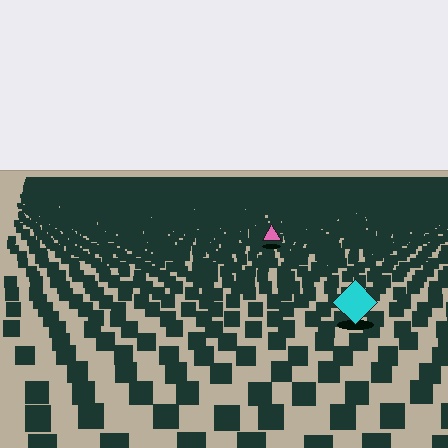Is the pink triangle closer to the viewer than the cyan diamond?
No. The cyan diamond is closer — you can tell from the texture gradient: the ground texture is coarser near it.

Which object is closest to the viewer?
The cyan diamond is closest. The texture marks near it are larger and more spread out.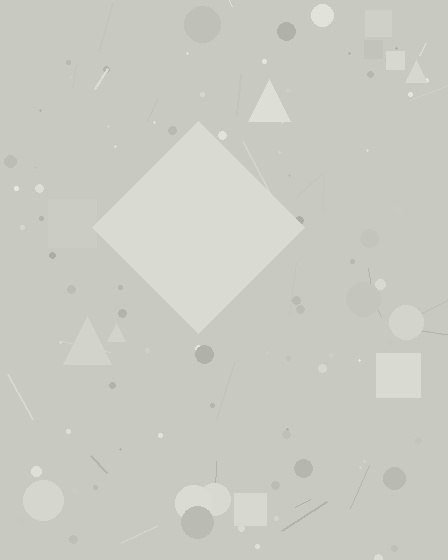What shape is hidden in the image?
A diamond is hidden in the image.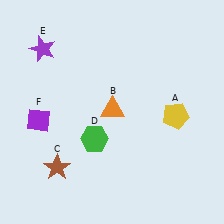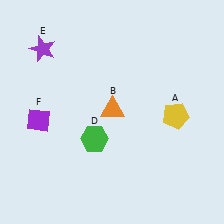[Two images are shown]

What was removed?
The brown star (C) was removed in Image 2.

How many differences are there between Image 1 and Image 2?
There is 1 difference between the two images.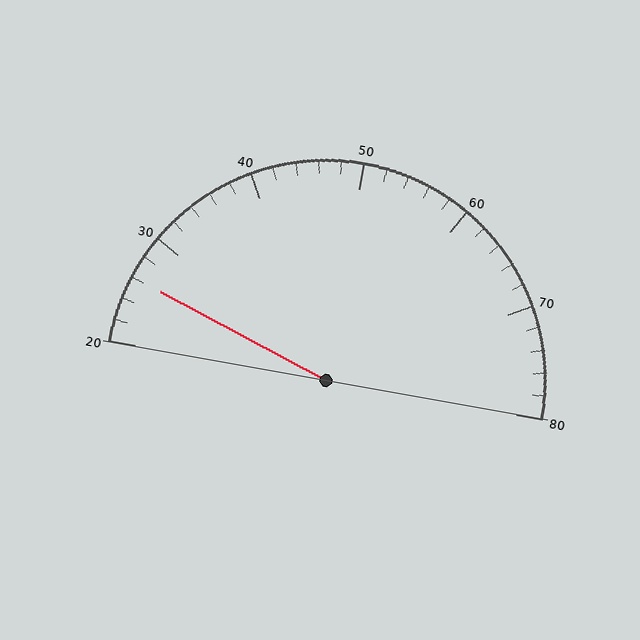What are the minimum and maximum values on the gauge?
The gauge ranges from 20 to 80.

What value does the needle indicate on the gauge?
The needle indicates approximately 26.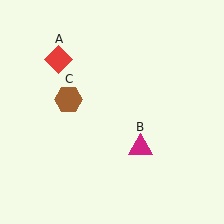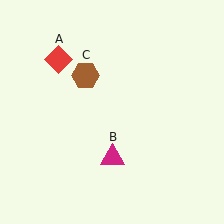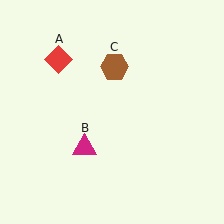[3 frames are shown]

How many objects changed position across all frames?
2 objects changed position: magenta triangle (object B), brown hexagon (object C).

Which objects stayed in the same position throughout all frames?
Red diamond (object A) remained stationary.